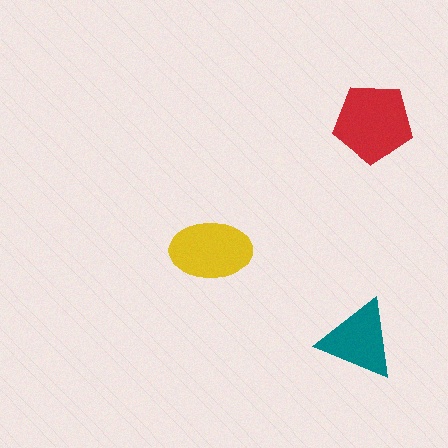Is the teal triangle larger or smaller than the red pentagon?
Smaller.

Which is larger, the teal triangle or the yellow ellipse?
The yellow ellipse.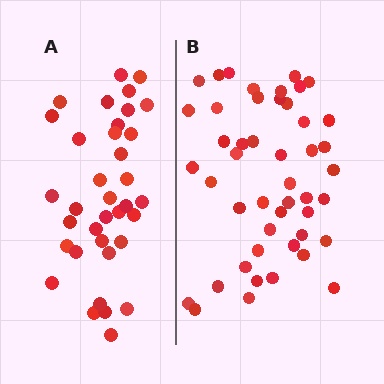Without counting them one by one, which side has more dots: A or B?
Region B (the right region) has more dots.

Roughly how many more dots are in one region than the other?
Region B has roughly 12 or so more dots than region A.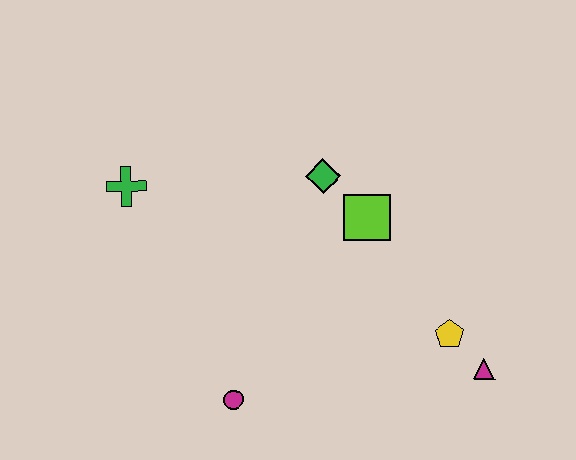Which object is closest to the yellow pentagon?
The magenta triangle is closest to the yellow pentagon.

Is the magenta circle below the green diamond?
Yes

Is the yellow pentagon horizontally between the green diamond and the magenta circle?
No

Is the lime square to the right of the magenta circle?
Yes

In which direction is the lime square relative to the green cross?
The lime square is to the right of the green cross.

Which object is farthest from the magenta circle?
The magenta triangle is farthest from the magenta circle.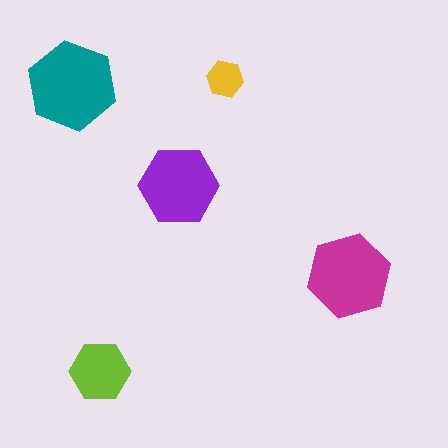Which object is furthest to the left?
The teal hexagon is leftmost.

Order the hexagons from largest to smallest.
the teal one, the magenta one, the purple one, the lime one, the yellow one.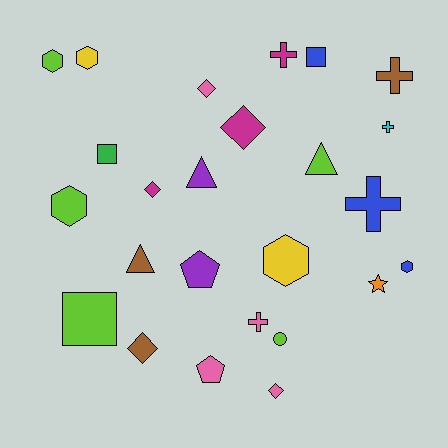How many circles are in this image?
There is 1 circle.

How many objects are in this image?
There are 25 objects.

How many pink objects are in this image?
There are 4 pink objects.